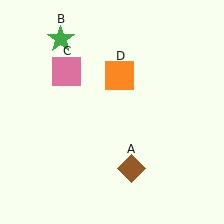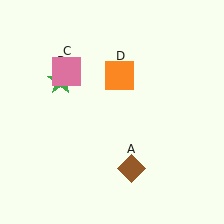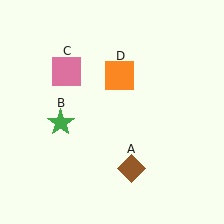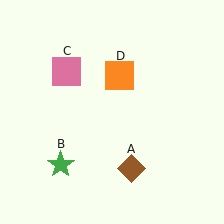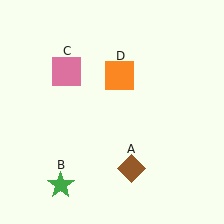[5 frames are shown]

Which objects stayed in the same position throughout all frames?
Brown diamond (object A) and pink square (object C) and orange square (object D) remained stationary.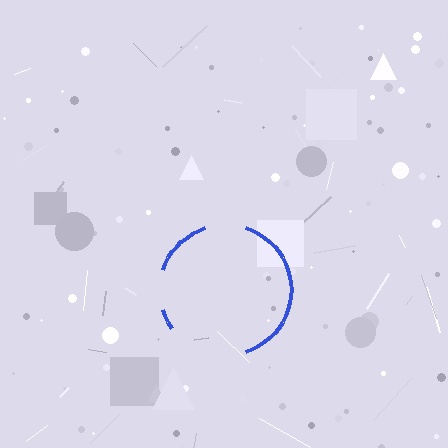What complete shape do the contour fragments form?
The contour fragments form a circle.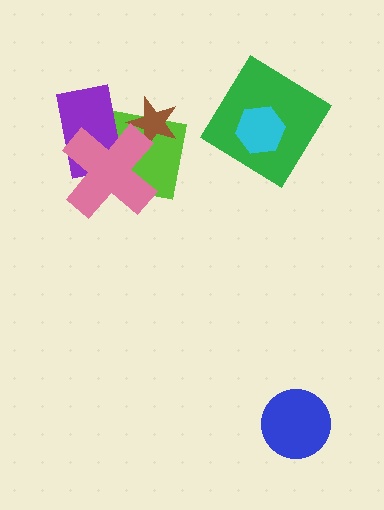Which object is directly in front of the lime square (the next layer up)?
The brown star is directly in front of the lime square.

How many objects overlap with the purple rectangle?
2 objects overlap with the purple rectangle.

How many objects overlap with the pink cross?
3 objects overlap with the pink cross.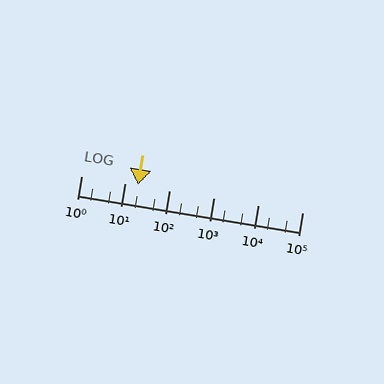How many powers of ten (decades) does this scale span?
The scale spans 5 decades, from 1 to 100000.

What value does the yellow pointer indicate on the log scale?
The pointer indicates approximately 19.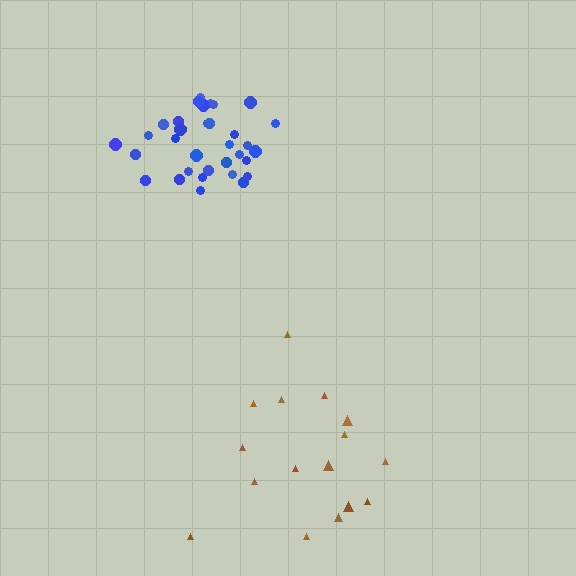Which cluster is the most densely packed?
Blue.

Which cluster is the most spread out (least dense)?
Brown.